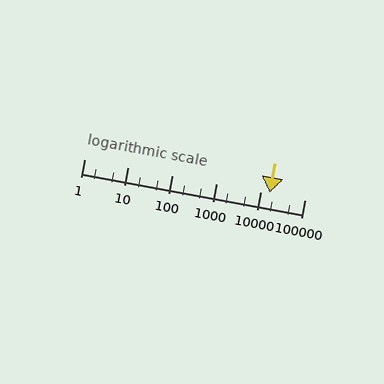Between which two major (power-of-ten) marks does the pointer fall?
The pointer is between 10000 and 100000.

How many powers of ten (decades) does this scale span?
The scale spans 5 decades, from 1 to 100000.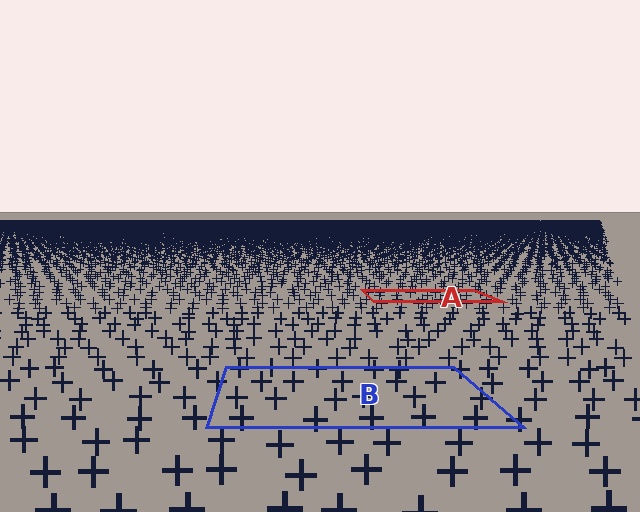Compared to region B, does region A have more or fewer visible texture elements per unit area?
Region A has more texture elements per unit area — they are packed more densely because it is farther away.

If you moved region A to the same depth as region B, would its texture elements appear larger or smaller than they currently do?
They would appear larger. At a closer depth, the same texture elements are projected at a bigger on-screen size.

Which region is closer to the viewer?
Region B is closer. The texture elements there are larger and more spread out.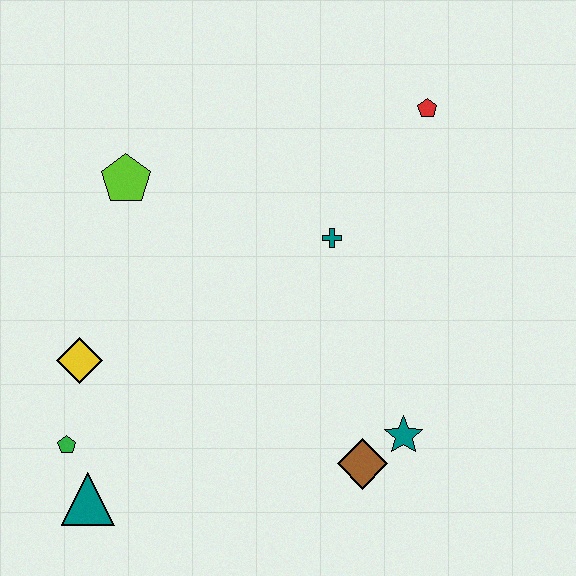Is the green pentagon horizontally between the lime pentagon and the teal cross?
No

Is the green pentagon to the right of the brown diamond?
No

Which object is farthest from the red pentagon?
The teal triangle is farthest from the red pentagon.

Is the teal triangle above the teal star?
No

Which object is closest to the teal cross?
The red pentagon is closest to the teal cross.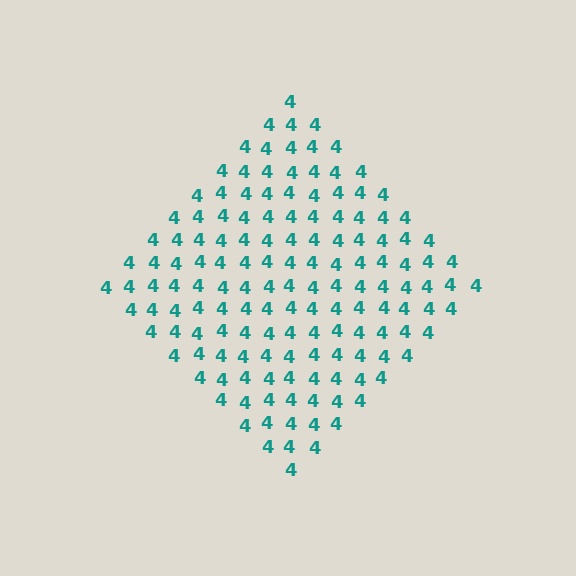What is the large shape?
The large shape is a diamond.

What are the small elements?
The small elements are digit 4's.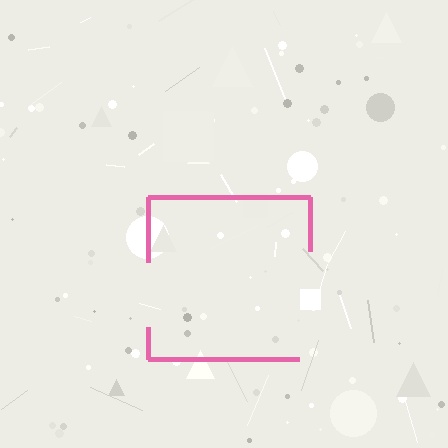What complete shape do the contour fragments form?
The contour fragments form a square.